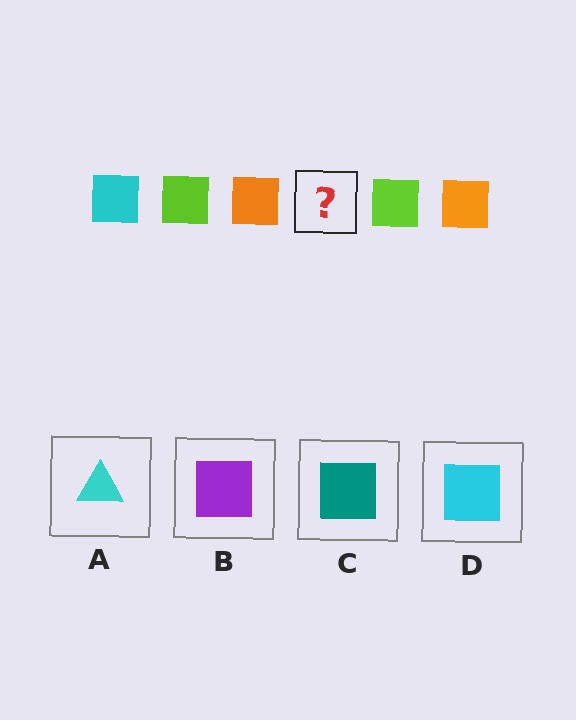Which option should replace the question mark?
Option D.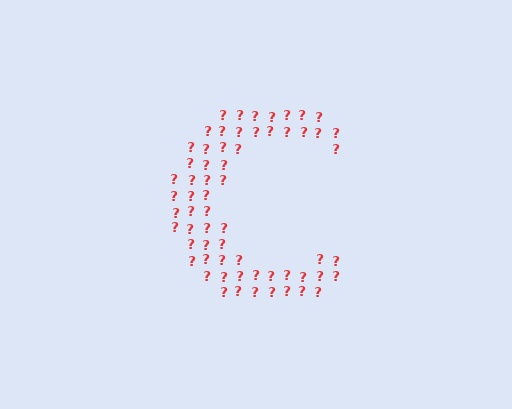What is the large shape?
The large shape is the letter C.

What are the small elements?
The small elements are question marks.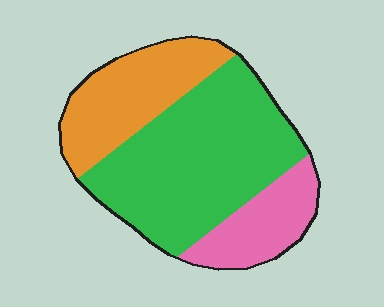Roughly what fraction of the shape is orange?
Orange takes up about one quarter (1/4) of the shape.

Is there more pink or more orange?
Orange.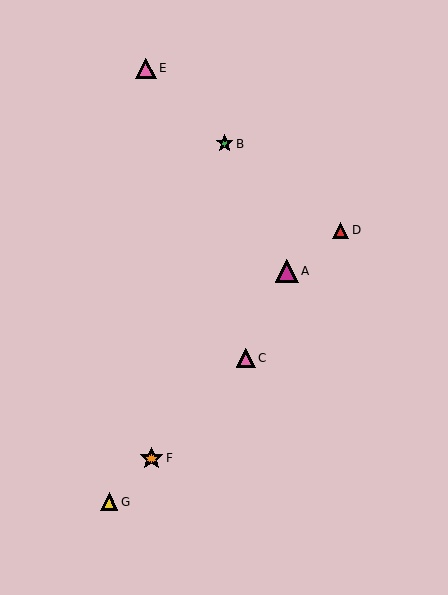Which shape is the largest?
The orange star (labeled F) is the largest.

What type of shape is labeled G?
Shape G is a yellow triangle.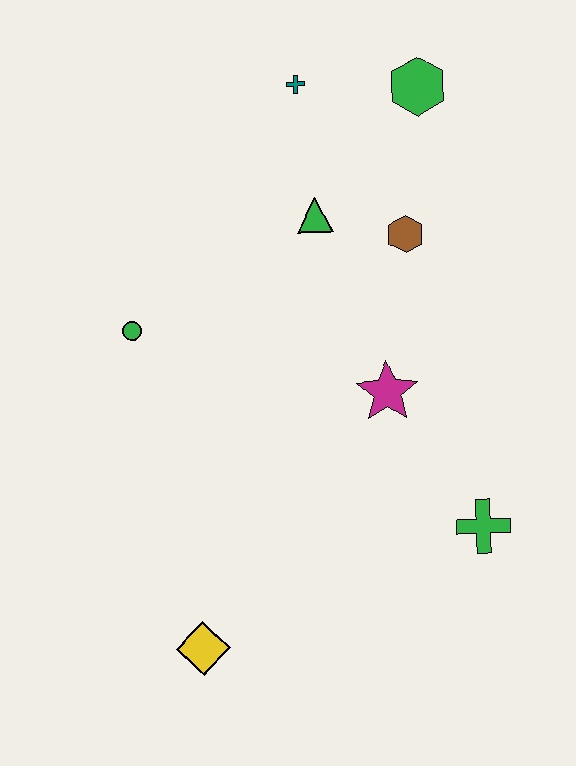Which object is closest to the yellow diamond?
The green cross is closest to the yellow diamond.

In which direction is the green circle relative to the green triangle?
The green circle is to the left of the green triangle.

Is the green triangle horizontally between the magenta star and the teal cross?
Yes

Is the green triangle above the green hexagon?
No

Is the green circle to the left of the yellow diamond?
Yes